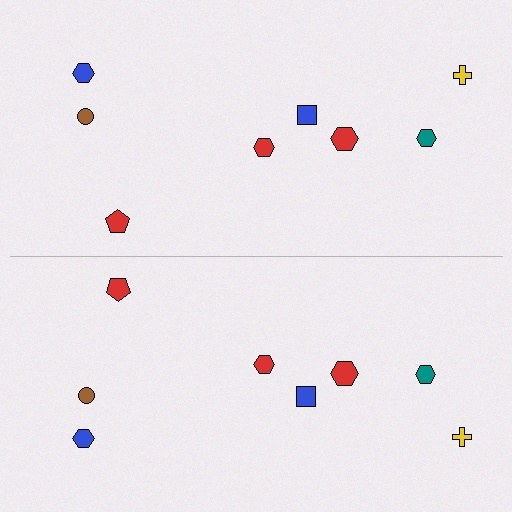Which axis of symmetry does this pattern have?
The pattern has a horizontal axis of symmetry running through the center of the image.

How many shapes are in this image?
There are 16 shapes in this image.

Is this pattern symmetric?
Yes, this pattern has bilateral (reflection) symmetry.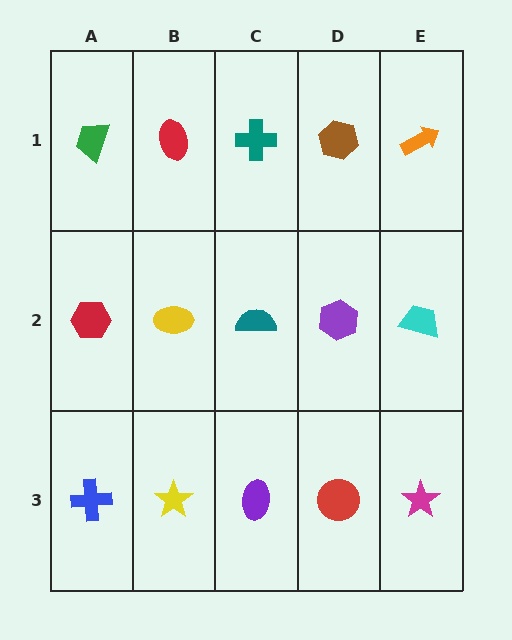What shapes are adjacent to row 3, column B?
A yellow ellipse (row 2, column B), a blue cross (row 3, column A), a purple ellipse (row 3, column C).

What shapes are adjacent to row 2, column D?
A brown hexagon (row 1, column D), a red circle (row 3, column D), a teal semicircle (row 2, column C), a cyan trapezoid (row 2, column E).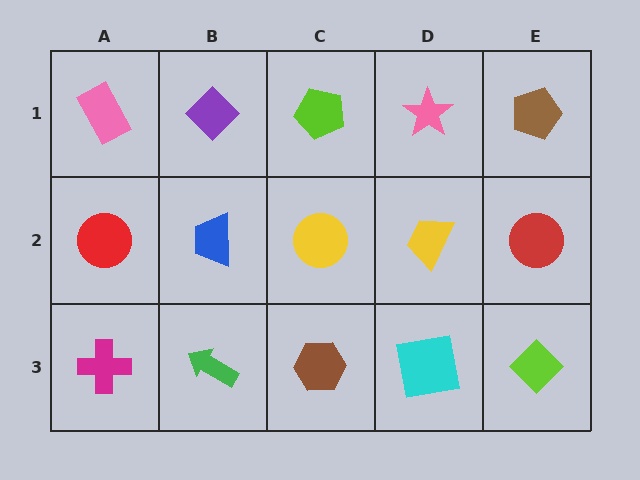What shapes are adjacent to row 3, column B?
A blue trapezoid (row 2, column B), a magenta cross (row 3, column A), a brown hexagon (row 3, column C).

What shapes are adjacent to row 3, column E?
A red circle (row 2, column E), a cyan square (row 3, column D).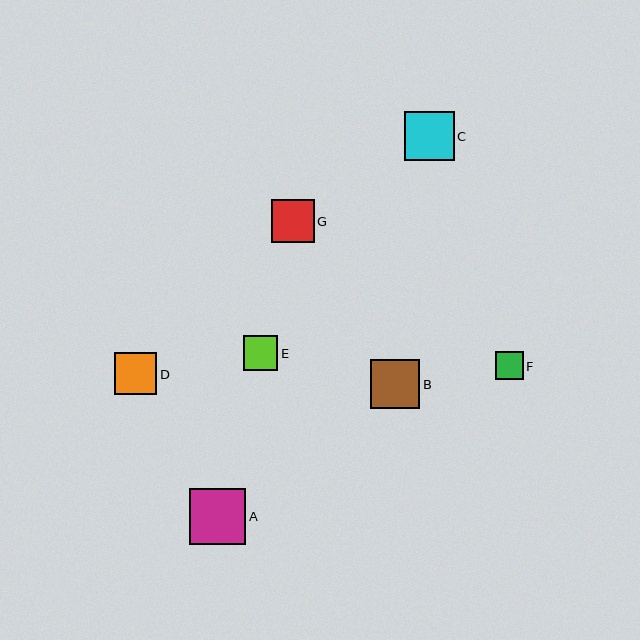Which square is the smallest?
Square F is the smallest with a size of approximately 28 pixels.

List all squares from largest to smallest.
From largest to smallest: A, C, B, G, D, E, F.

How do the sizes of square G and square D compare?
Square G and square D are approximately the same size.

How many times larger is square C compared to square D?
Square C is approximately 1.2 times the size of square D.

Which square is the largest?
Square A is the largest with a size of approximately 57 pixels.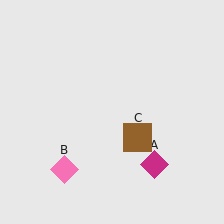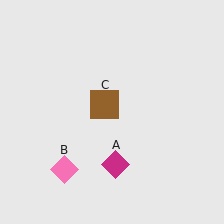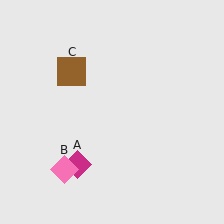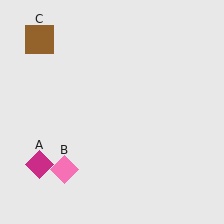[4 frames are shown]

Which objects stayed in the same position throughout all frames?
Pink diamond (object B) remained stationary.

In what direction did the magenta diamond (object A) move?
The magenta diamond (object A) moved left.